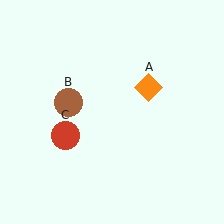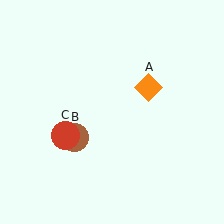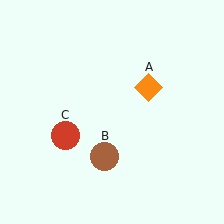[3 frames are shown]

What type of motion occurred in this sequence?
The brown circle (object B) rotated counterclockwise around the center of the scene.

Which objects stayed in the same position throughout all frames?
Orange diamond (object A) and red circle (object C) remained stationary.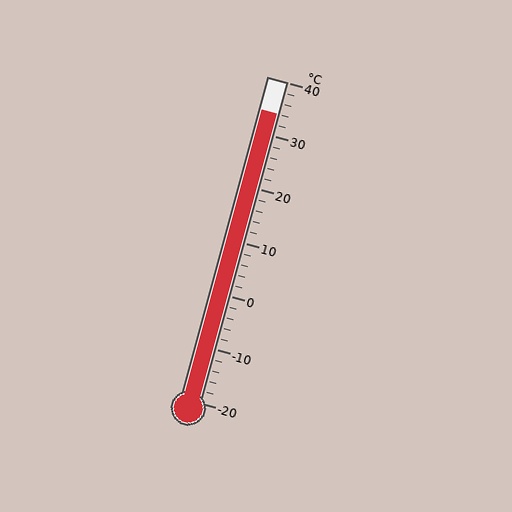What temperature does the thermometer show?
The thermometer shows approximately 34°C.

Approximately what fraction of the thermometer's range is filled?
The thermometer is filled to approximately 90% of its range.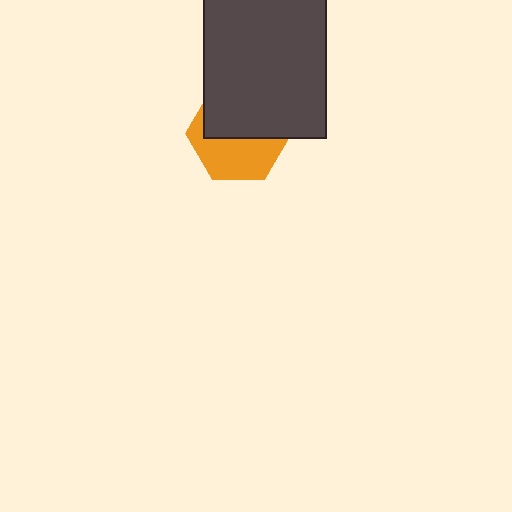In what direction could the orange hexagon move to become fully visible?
The orange hexagon could move down. That would shift it out from behind the dark gray rectangle entirely.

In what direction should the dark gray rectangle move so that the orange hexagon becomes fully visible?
The dark gray rectangle should move up. That is the shortest direction to clear the overlap and leave the orange hexagon fully visible.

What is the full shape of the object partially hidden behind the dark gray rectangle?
The partially hidden object is an orange hexagon.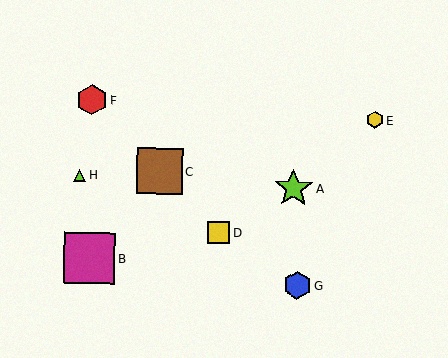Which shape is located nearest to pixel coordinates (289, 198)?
The lime star (labeled A) at (294, 188) is nearest to that location.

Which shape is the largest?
The magenta square (labeled B) is the largest.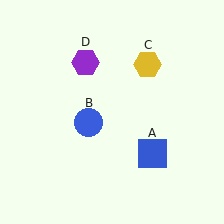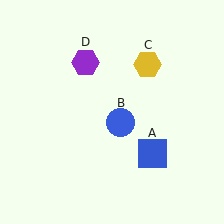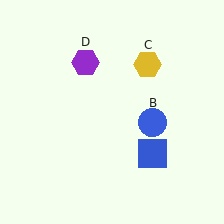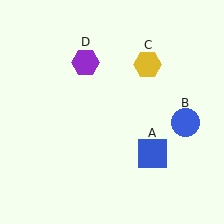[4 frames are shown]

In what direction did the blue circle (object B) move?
The blue circle (object B) moved right.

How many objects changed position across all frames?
1 object changed position: blue circle (object B).